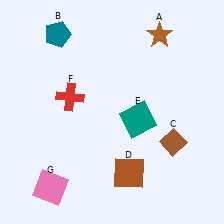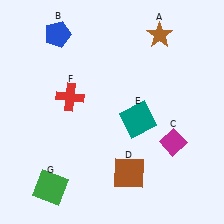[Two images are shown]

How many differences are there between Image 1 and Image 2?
There are 3 differences between the two images.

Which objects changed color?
B changed from teal to blue. C changed from brown to magenta. G changed from pink to green.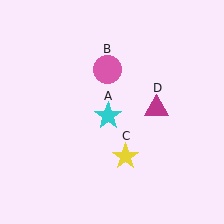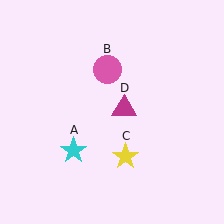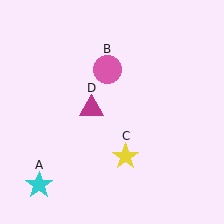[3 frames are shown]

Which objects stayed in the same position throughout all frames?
Pink circle (object B) and yellow star (object C) remained stationary.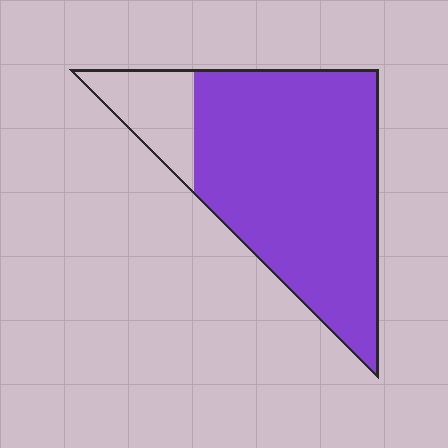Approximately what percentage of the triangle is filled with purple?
Approximately 85%.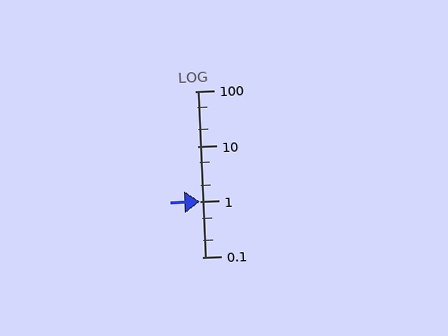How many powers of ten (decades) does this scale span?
The scale spans 3 decades, from 0.1 to 100.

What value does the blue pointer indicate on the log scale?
The pointer indicates approximately 1.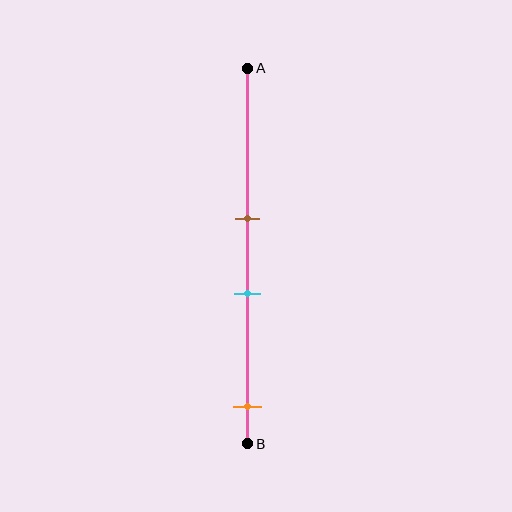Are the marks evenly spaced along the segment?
No, the marks are not evenly spaced.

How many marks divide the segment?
There are 3 marks dividing the segment.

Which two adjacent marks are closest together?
The brown and cyan marks are the closest adjacent pair.